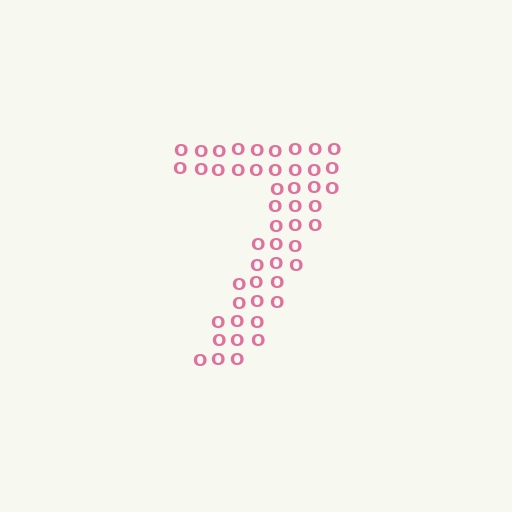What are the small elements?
The small elements are letter O's.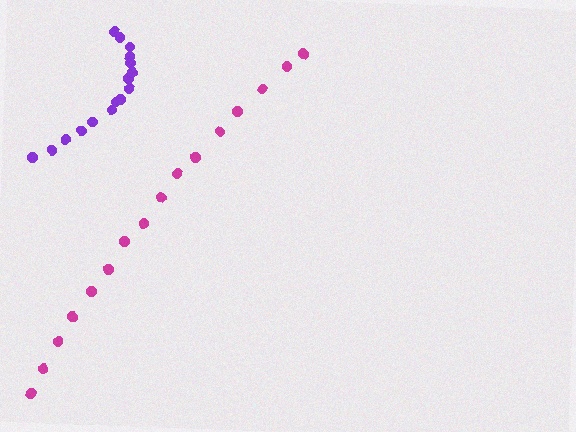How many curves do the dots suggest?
There are 2 distinct paths.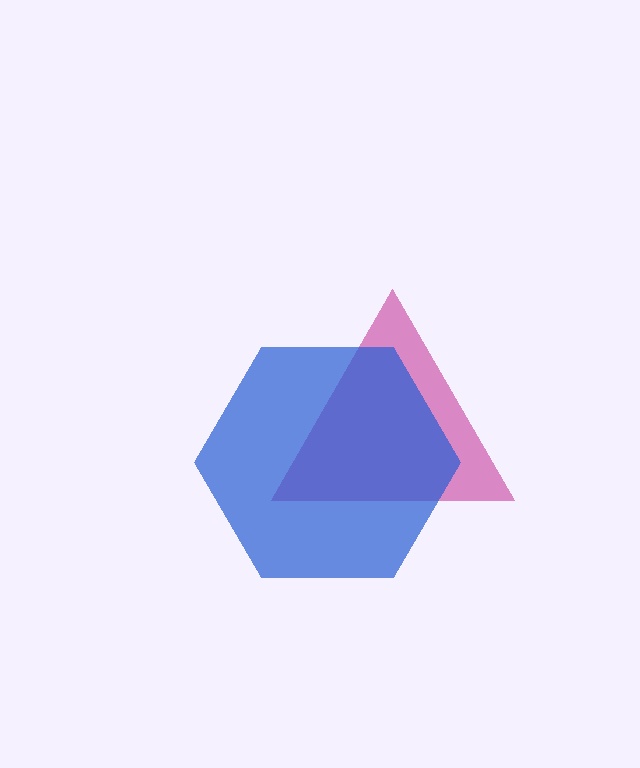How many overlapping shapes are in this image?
There are 2 overlapping shapes in the image.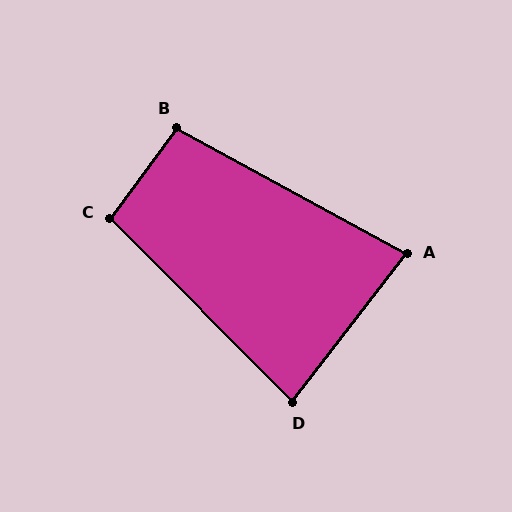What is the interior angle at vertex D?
Approximately 82 degrees (acute).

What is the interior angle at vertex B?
Approximately 98 degrees (obtuse).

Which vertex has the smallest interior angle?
A, at approximately 81 degrees.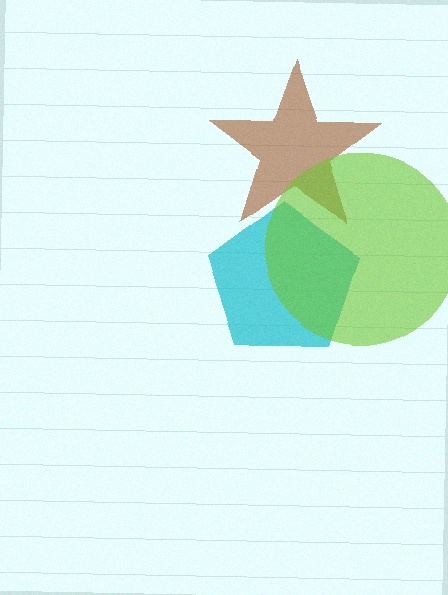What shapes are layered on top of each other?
The layered shapes are: a brown star, a cyan pentagon, a lime circle.